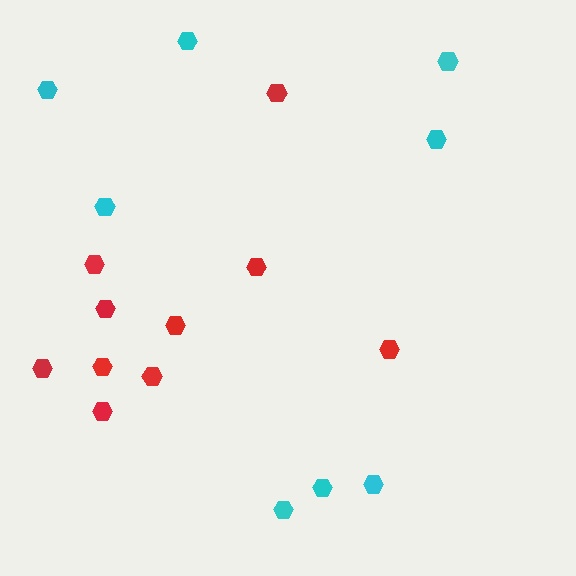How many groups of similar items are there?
There are 2 groups: one group of red hexagons (10) and one group of cyan hexagons (8).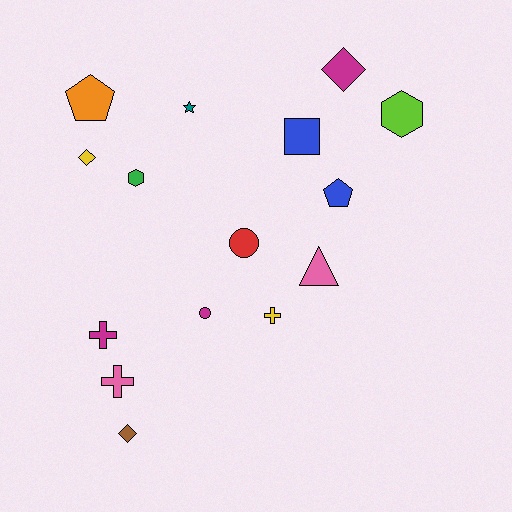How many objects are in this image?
There are 15 objects.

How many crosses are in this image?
There are 3 crosses.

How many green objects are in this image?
There is 1 green object.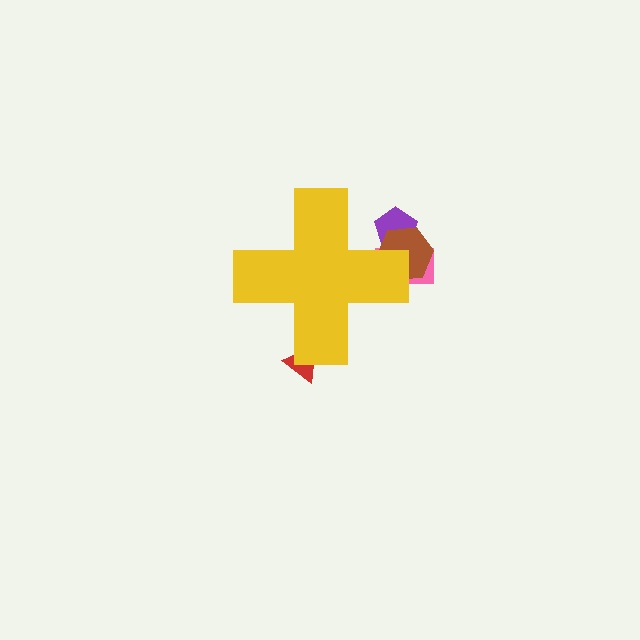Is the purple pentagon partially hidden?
Yes, the purple pentagon is partially hidden behind the yellow cross.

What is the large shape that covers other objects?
A yellow cross.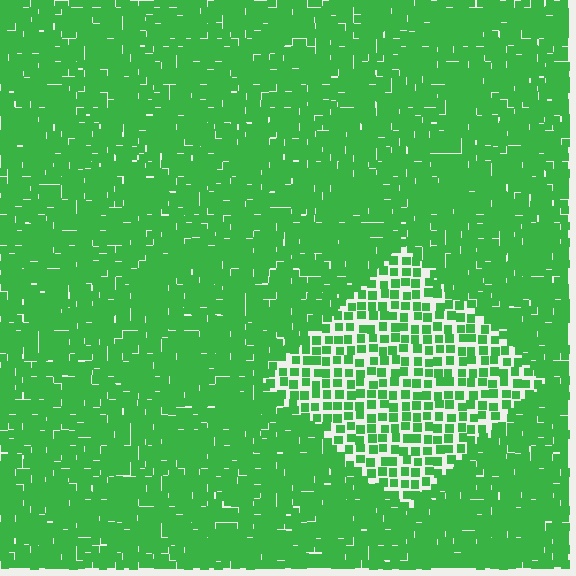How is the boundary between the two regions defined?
The boundary is defined by a change in element density (approximately 2.1x ratio). All elements are the same color, size, and shape.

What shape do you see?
I see a diamond.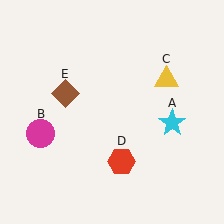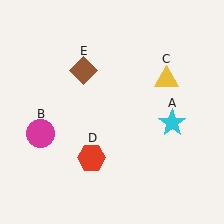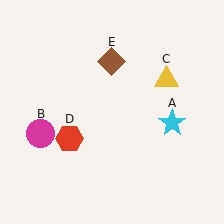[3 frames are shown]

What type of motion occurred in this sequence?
The red hexagon (object D), brown diamond (object E) rotated clockwise around the center of the scene.